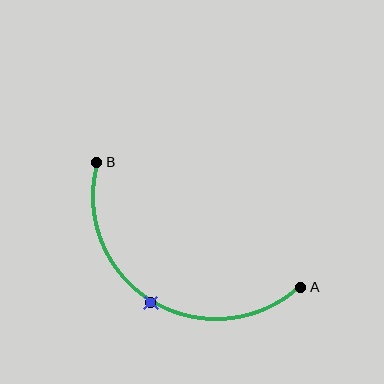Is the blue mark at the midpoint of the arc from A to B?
Yes. The blue mark lies on the arc at equal arc-length from both A and B — it is the arc midpoint.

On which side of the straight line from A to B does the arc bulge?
The arc bulges below the straight line connecting A and B.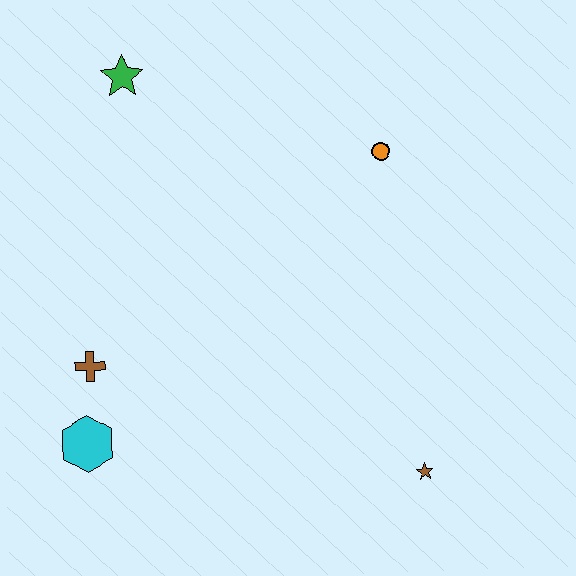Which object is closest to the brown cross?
The cyan hexagon is closest to the brown cross.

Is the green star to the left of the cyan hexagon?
No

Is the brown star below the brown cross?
Yes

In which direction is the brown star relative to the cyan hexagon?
The brown star is to the right of the cyan hexagon.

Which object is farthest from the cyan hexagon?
The orange circle is farthest from the cyan hexagon.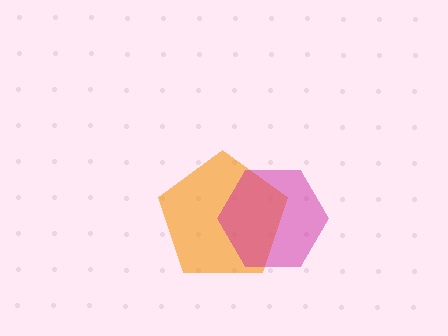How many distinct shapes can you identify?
There are 2 distinct shapes: an orange pentagon, a magenta hexagon.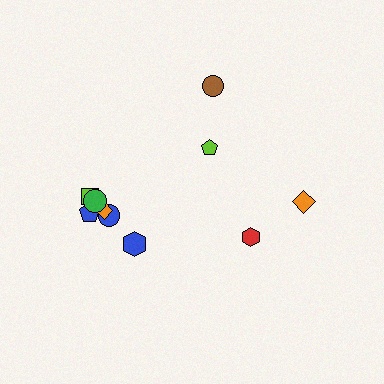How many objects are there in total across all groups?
There are 10 objects.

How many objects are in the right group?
There are 4 objects.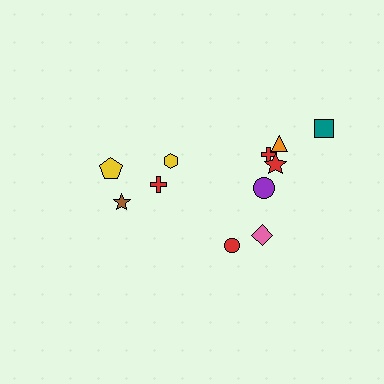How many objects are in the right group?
There are 7 objects.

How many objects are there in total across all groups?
There are 11 objects.